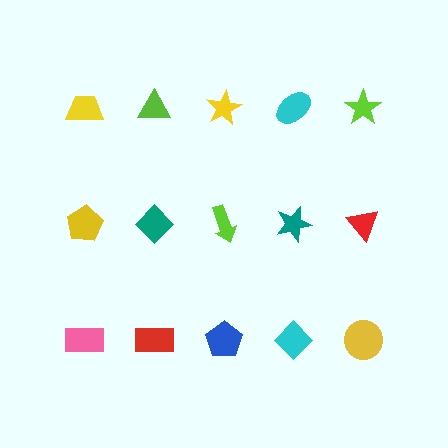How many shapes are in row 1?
5 shapes.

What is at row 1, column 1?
A yellow trapezoid.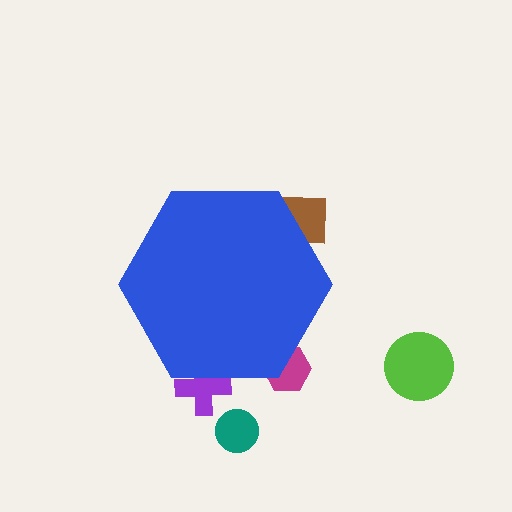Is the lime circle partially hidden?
No, the lime circle is fully visible.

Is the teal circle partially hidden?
No, the teal circle is fully visible.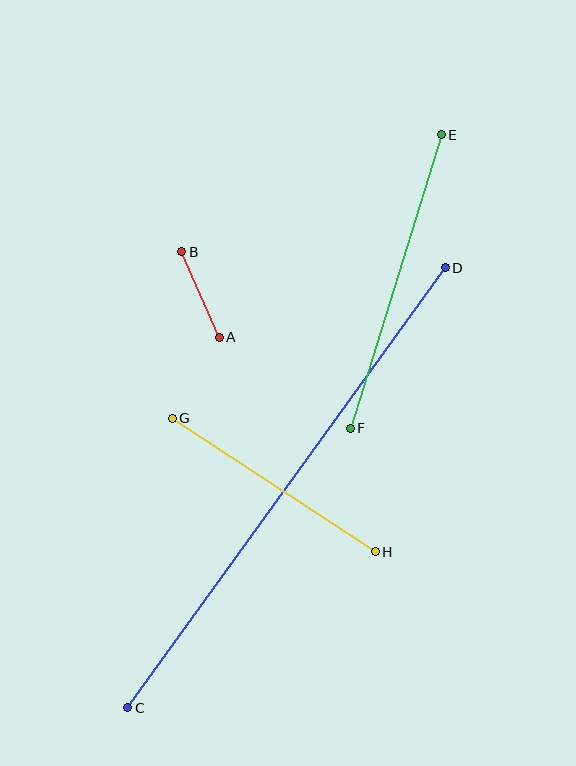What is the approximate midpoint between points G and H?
The midpoint is at approximately (274, 485) pixels.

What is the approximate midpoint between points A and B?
The midpoint is at approximately (200, 294) pixels.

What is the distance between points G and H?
The distance is approximately 243 pixels.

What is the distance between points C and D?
The distance is approximately 542 pixels.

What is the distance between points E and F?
The distance is approximately 307 pixels.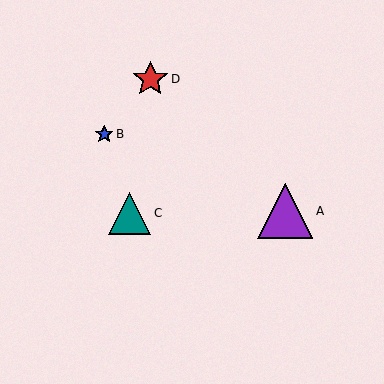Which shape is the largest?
The purple triangle (labeled A) is the largest.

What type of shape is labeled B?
Shape B is a blue star.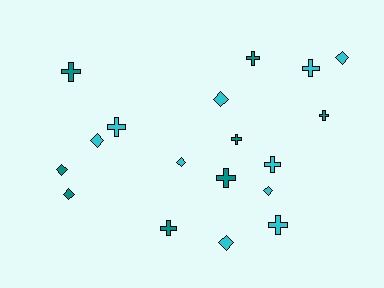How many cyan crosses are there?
There are 4 cyan crosses.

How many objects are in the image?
There are 18 objects.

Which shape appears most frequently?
Cross, with 10 objects.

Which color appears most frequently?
Cyan, with 10 objects.